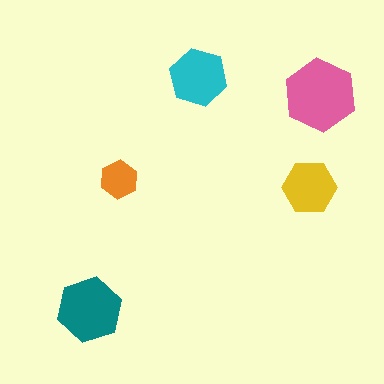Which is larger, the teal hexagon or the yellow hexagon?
The teal one.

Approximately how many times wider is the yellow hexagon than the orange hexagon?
About 1.5 times wider.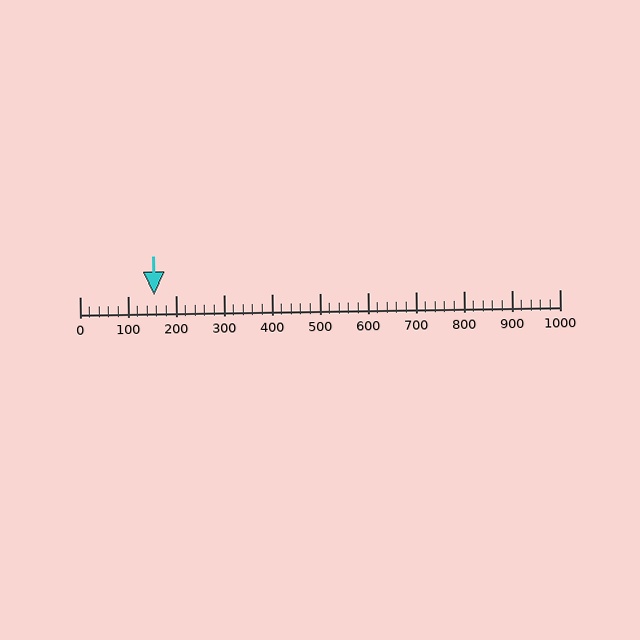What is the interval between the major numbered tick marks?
The major tick marks are spaced 100 units apart.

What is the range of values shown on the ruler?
The ruler shows values from 0 to 1000.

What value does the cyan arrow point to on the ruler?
The cyan arrow points to approximately 155.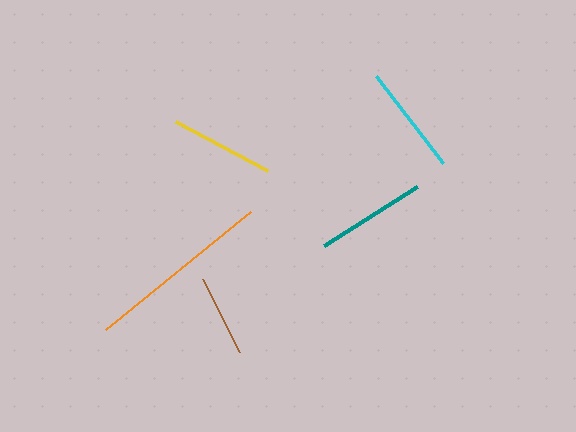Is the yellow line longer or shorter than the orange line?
The orange line is longer than the yellow line.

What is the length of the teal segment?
The teal segment is approximately 109 pixels long.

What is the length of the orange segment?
The orange segment is approximately 187 pixels long.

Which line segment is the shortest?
The brown line is the shortest at approximately 82 pixels.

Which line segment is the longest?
The orange line is the longest at approximately 187 pixels.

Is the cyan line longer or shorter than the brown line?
The cyan line is longer than the brown line.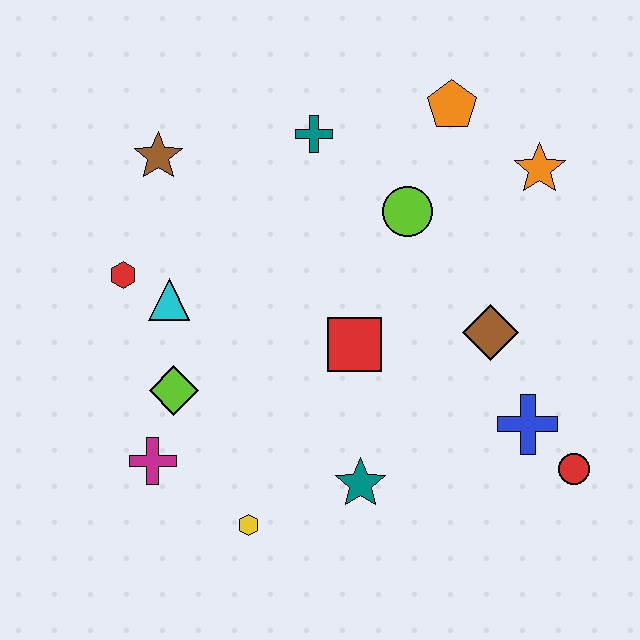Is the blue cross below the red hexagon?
Yes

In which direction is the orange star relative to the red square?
The orange star is to the right of the red square.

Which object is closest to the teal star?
The yellow hexagon is closest to the teal star.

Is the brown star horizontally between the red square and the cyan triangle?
No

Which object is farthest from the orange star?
The magenta cross is farthest from the orange star.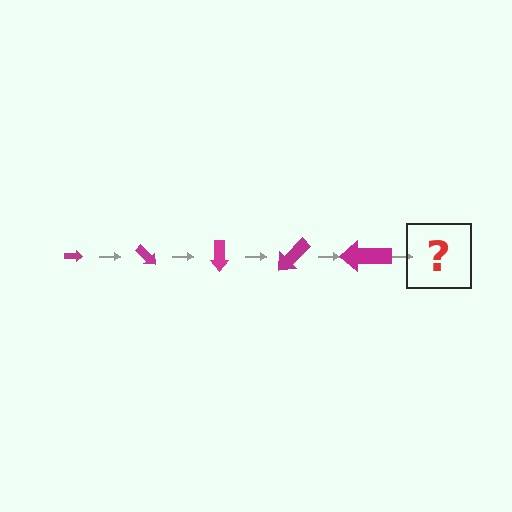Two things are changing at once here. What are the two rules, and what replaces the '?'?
The two rules are that the arrow grows larger each step and it rotates 45 degrees each step. The '?' should be an arrow, larger than the previous one and rotated 225 degrees from the start.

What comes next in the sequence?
The next element should be an arrow, larger than the previous one and rotated 225 degrees from the start.